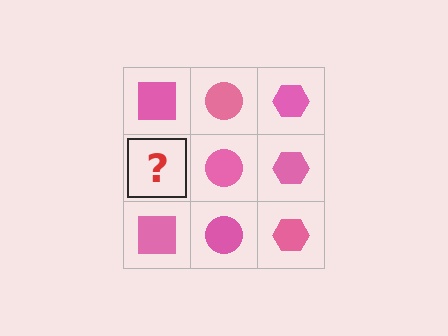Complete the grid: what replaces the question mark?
The question mark should be replaced with a pink square.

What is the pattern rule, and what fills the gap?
The rule is that each column has a consistent shape. The gap should be filled with a pink square.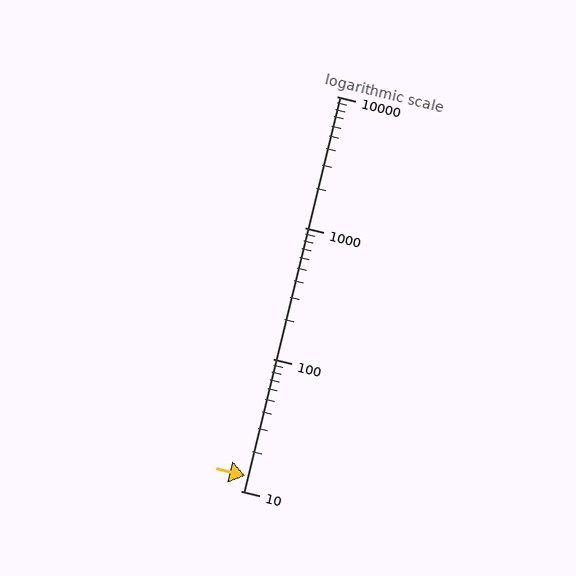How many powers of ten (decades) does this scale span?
The scale spans 3 decades, from 10 to 10000.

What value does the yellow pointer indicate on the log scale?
The pointer indicates approximately 13.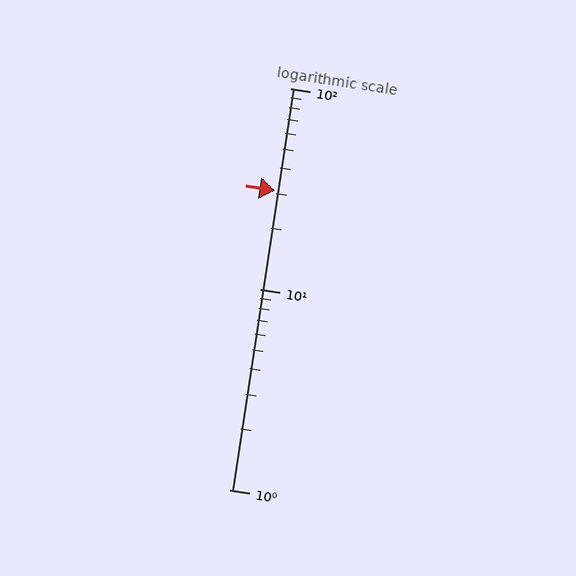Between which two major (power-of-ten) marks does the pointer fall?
The pointer is between 10 and 100.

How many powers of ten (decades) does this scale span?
The scale spans 2 decades, from 1 to 100.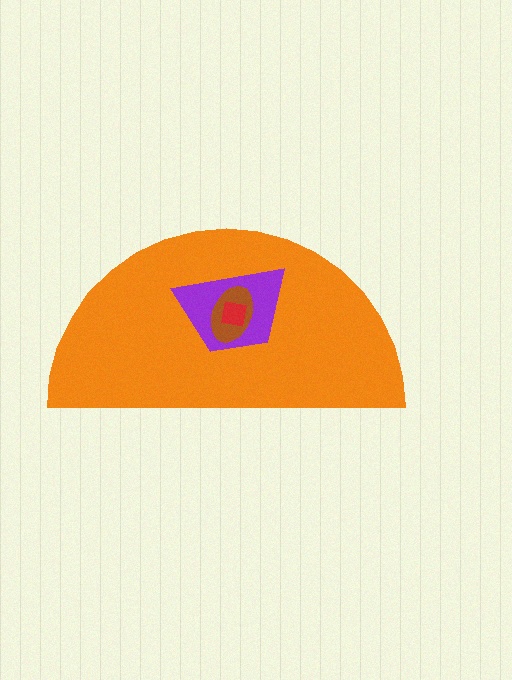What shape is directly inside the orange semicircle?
The purple trapezoid.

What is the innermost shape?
The red square.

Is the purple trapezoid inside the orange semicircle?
Yes.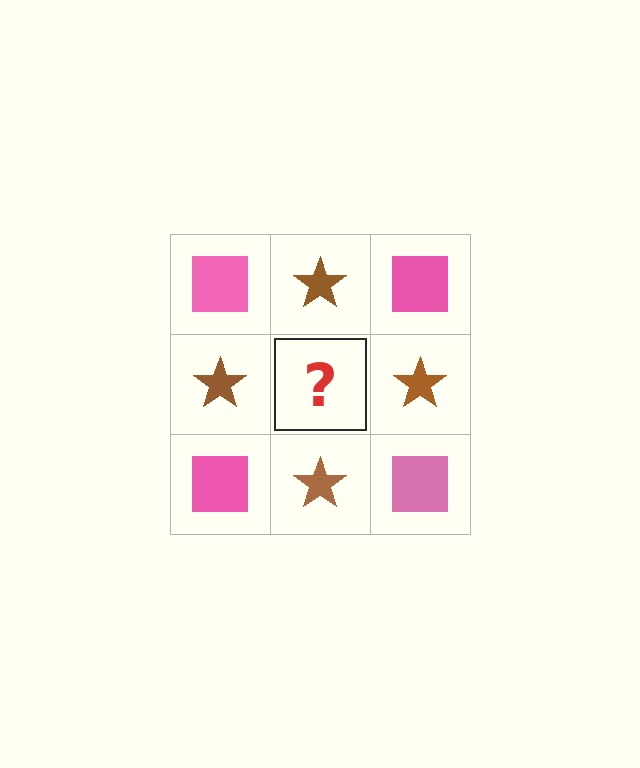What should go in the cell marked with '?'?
The missing cell should contain a pink square.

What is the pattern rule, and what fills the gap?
The rule is that it alternates pink square and brown star in a checkerboard pattern. The gap should be filled with a pink square.